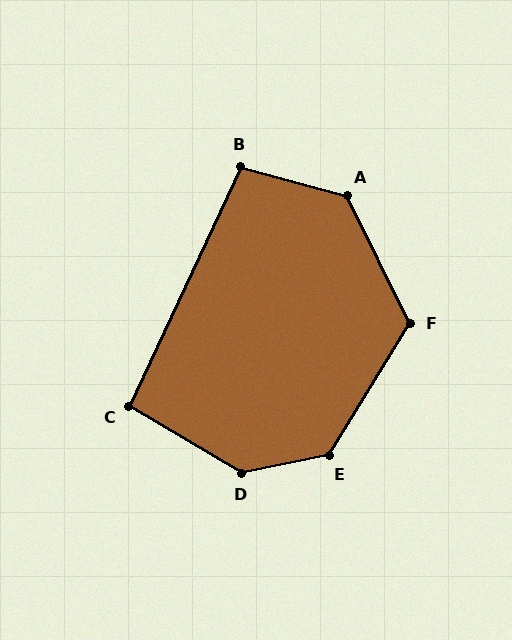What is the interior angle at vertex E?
Approximately 133 degrees (obtuse).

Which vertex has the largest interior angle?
D, at approximately 138 degrees.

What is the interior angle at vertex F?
Approximately 122 degrees (obtuse).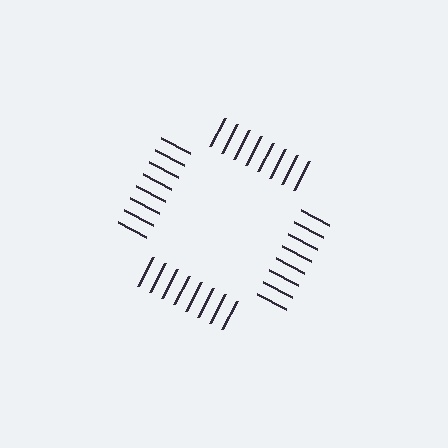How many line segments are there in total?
32 — 8 along each of the 4 edges.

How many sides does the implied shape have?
4 sides — the line-ends trace a square.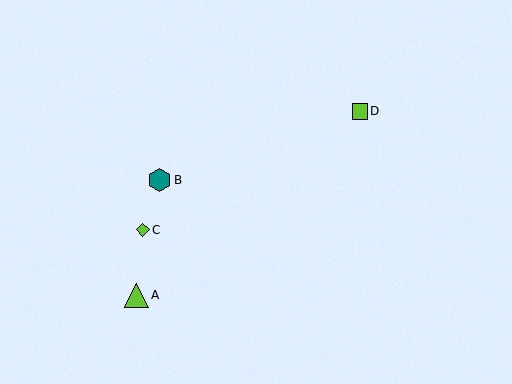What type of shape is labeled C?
Shape C is a lime diamond.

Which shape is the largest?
The lime triangle (labeled A) is the largest.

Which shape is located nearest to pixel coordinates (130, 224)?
The lime diamond (labeled C) at (143, 230) is nearest to that location.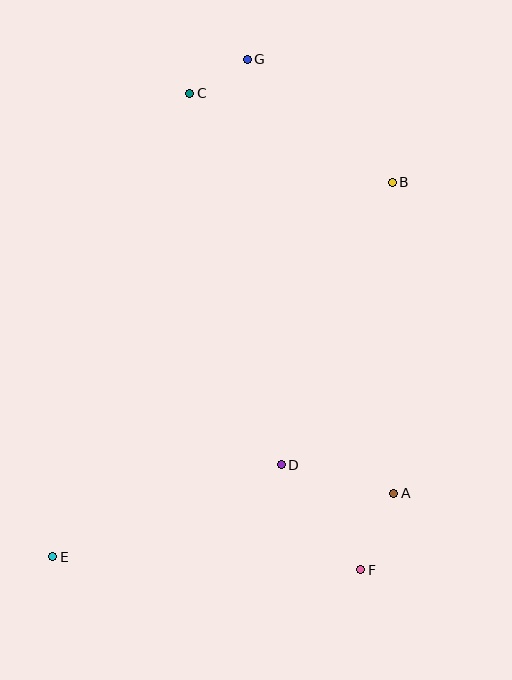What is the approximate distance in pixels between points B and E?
The distance between B and E is approximately 506 pixels.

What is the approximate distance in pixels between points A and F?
The distance between A and F is approximately 83 pixels.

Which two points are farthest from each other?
Points E and G are farthest from each other.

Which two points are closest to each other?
Points C and G are closest to each other.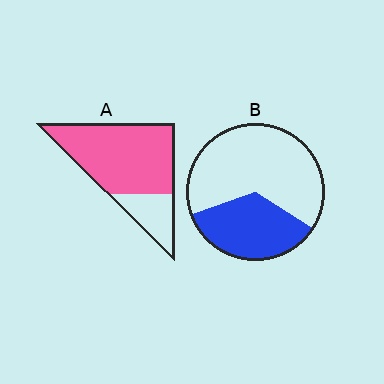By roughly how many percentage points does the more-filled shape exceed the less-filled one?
By roughly 40 percentage points (A over B).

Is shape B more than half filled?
No.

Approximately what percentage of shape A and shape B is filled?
A is approximately 75% and B is approximately 35%.